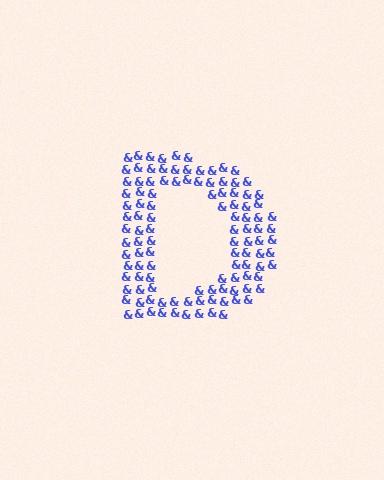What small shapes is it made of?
It is made of small ampersands.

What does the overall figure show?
The overall figure shows the letter D.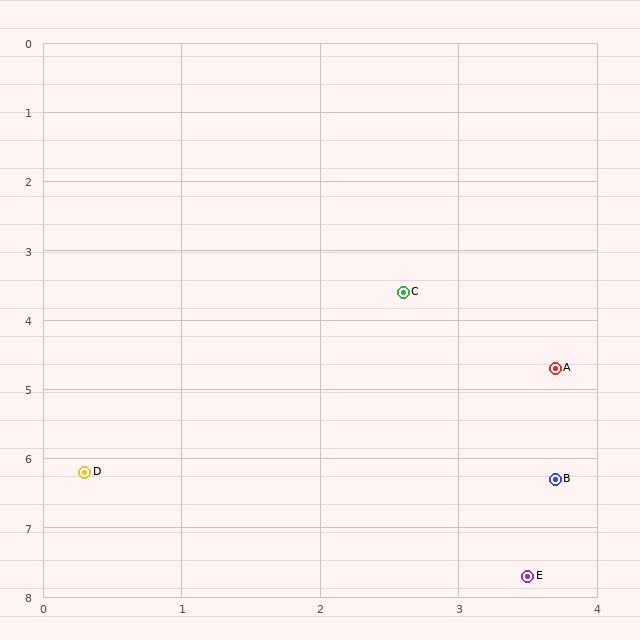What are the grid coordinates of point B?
Point B is at approximately (3.7, 6.3).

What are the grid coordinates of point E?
Point E is at approximately (3.5, 7.7).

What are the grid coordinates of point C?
Point C is at approximately (2.6, 3.6).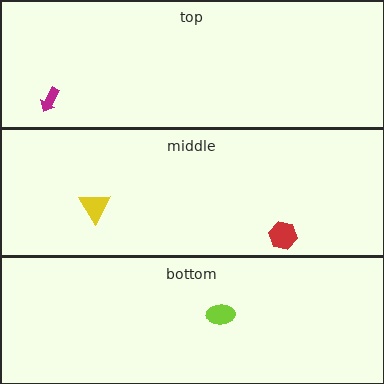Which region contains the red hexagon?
The middle region.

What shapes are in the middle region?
The red hexagon, the yellow triangle.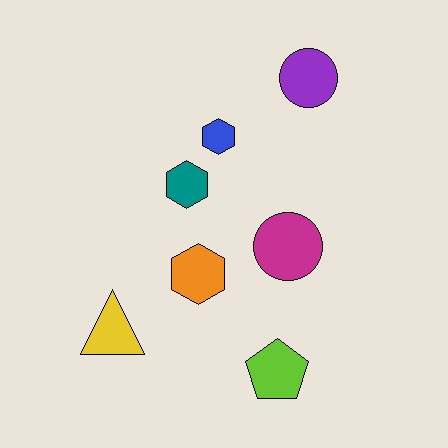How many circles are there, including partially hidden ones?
There are 2 circles.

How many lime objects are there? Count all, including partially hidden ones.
There is 1 lime object.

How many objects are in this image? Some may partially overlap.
There are 7 objects.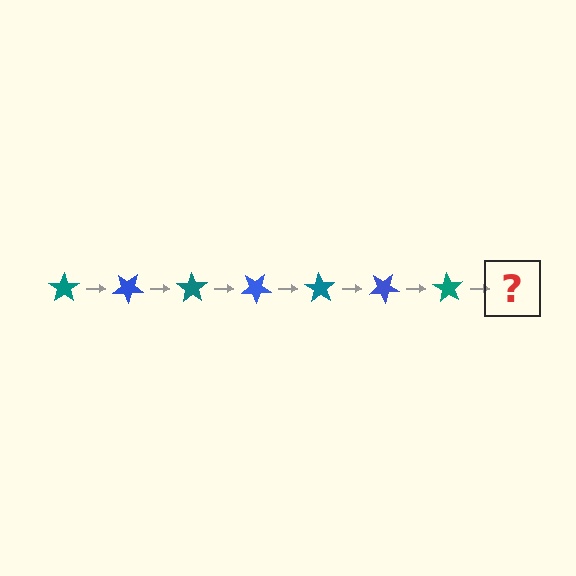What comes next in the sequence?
The next element should be a blue star, rotated 245 degrees from the start.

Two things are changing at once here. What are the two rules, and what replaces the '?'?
The two rules are that it rotates 35 degrees each step and the color cycles through teal and blue. The '?' should be a blue star, rotated 245 degrees from the start.